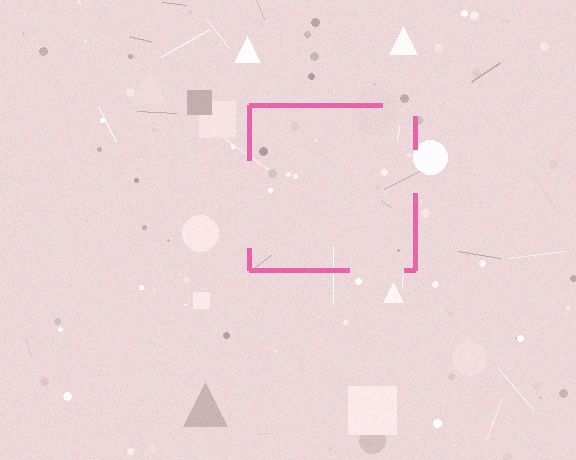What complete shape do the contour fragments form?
The contour fragments form a square.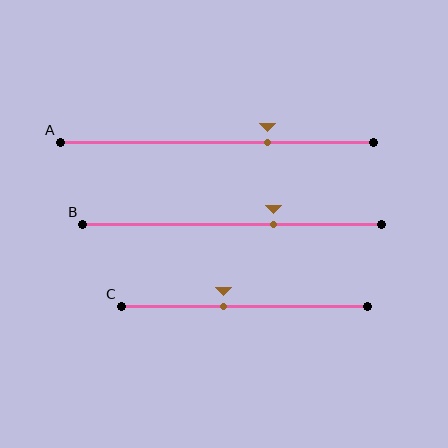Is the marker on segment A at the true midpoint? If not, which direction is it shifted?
No, the marker on segment A is shifted to the right by about 16% of the segment length.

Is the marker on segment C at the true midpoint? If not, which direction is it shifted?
No, the marker on segment C is shifted to the left by about 9% of the segment length.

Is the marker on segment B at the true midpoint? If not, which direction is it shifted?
No, the marker on segment B is shifted to the right by about 14% of the segment length.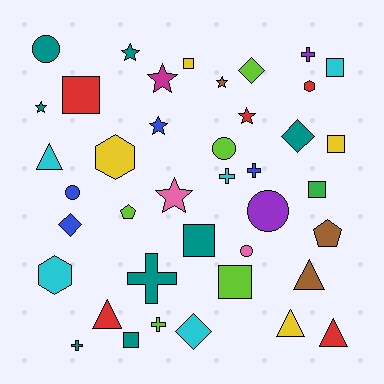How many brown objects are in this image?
There are 3 brown objects.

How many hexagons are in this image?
There are 3 hexagons.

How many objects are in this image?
There are 40 objects.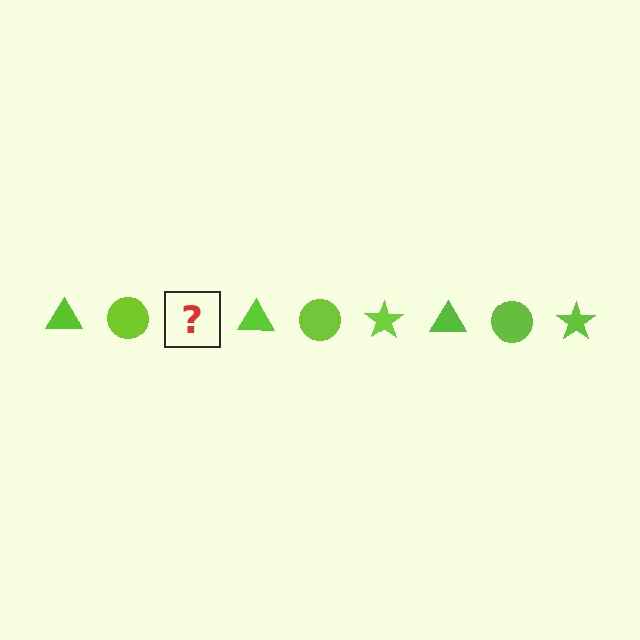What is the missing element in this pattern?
The missing element is a lime star.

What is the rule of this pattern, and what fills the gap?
The rule is that the pattern cycles through triangle, circle, star shapes in lime. The gap should be filled with a lime star.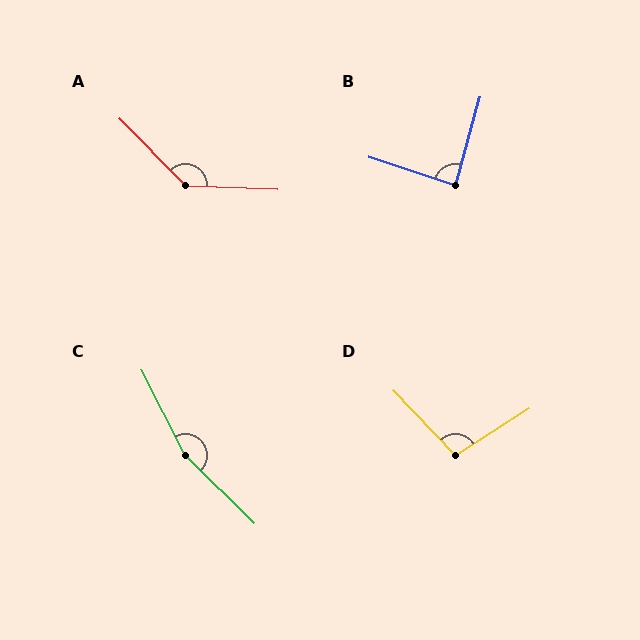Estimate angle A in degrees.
Approximately 137 degrees.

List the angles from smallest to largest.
B (87°), D (101°), A (137°), C (161°).